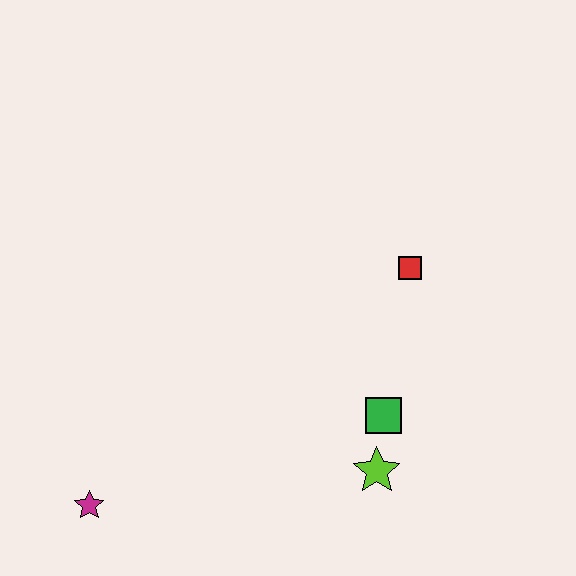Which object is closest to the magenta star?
The lime star is closest to the magenta star.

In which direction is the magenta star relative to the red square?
The magenta star is to the left of the red square.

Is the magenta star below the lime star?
Yes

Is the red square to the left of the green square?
No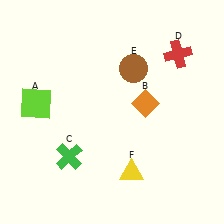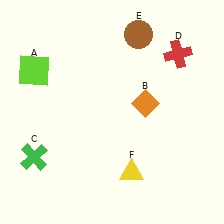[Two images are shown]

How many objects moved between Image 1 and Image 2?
3 objects moved between the two images.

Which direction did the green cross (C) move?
The green cross (C) moved left.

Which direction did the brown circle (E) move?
The brown circle (E) moved up.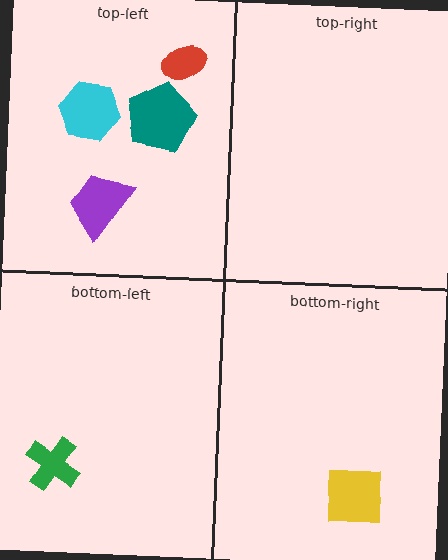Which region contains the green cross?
The bottom-left region.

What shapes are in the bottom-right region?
The yellow square.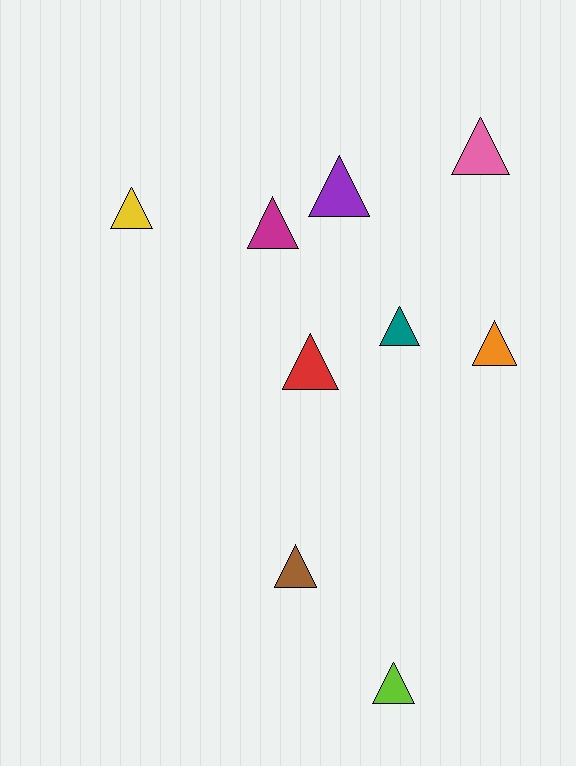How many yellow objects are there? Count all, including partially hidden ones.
There is 1 yellow object.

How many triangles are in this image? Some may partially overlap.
There are 9 triangles.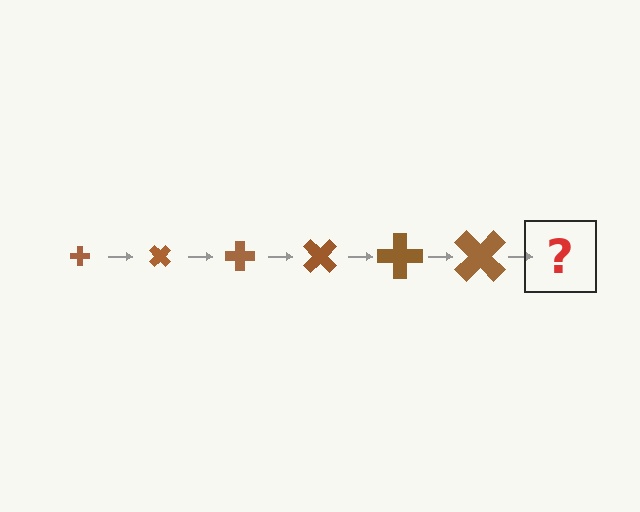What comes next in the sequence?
The next element should be a cross, larger than the previous one and rotated 270 degrees from the start.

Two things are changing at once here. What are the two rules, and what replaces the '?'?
The two rules are that the cross grows larger each step and it rotates 45 degrees each step. The '?' should be a cross, larger than the previous one and rotated 270 degrees from the start.